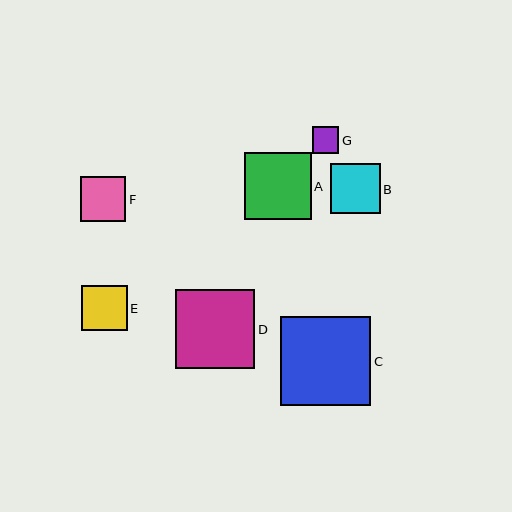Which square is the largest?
Square C is the largest with a size of approximately 90 pixels.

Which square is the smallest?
Square G is the smallest with a size of approximately 26 pixels.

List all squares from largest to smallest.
From largest to smallest: C, D, A, B, E, F, G.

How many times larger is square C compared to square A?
Square C is approximately 1.3 times the size of square A.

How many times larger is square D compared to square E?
Square D is approximately 1.7 times the size of square E.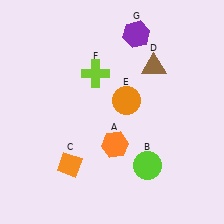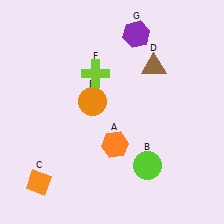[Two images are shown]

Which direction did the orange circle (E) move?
The orange circle (E) moved left.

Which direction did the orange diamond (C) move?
The orange diamond (C) moved left.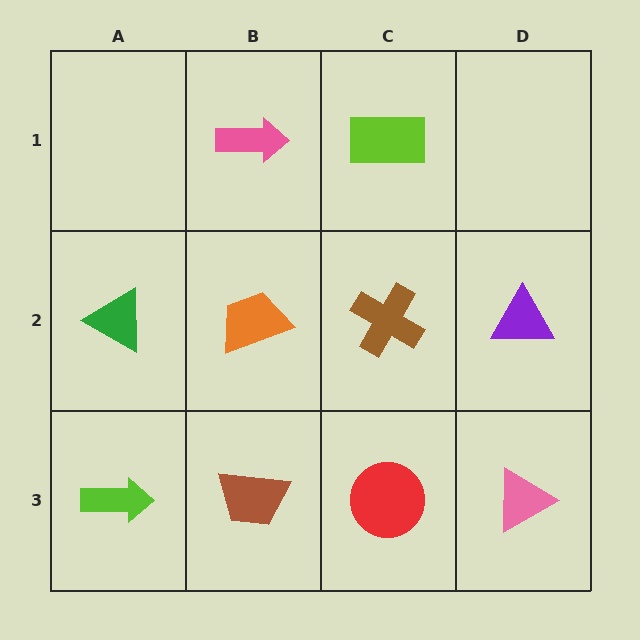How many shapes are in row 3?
4 shapes.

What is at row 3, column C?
A red circle.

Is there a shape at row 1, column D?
No, that cell is empty.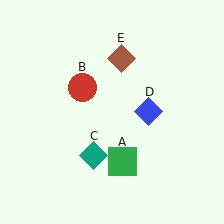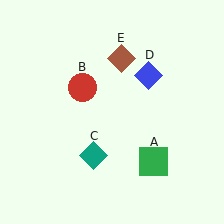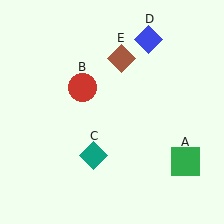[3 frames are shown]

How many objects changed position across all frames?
2 objects changed position: green square (object A), blue diamond (object D).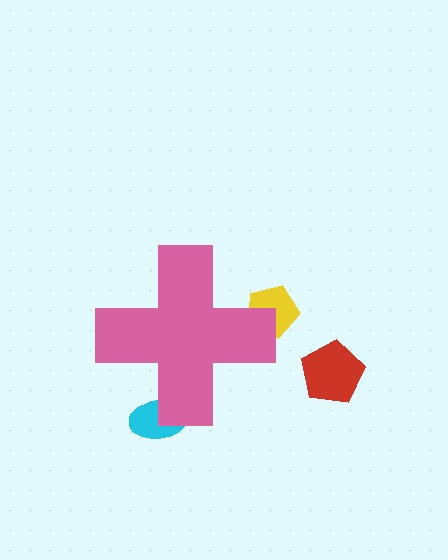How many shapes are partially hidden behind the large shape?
2 shapes are partially hidden.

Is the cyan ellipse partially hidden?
Yes, the cyan ellipse is partially hidden behind the pink cross.